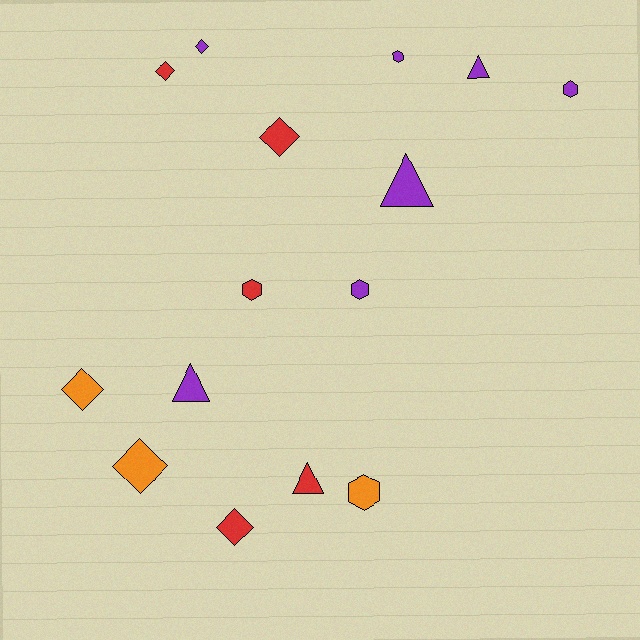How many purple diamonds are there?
There is 1 purple diamond.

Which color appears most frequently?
Purple, with 7 objects.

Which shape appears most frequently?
Diamond, with 6 objects.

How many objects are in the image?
There are 15 objects.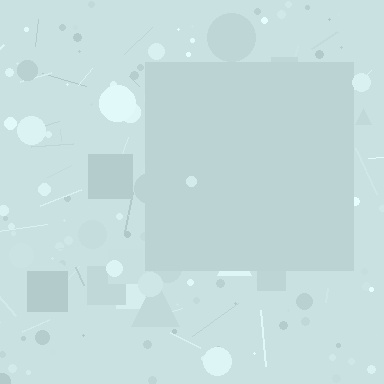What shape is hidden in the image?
A square is hidden in the image.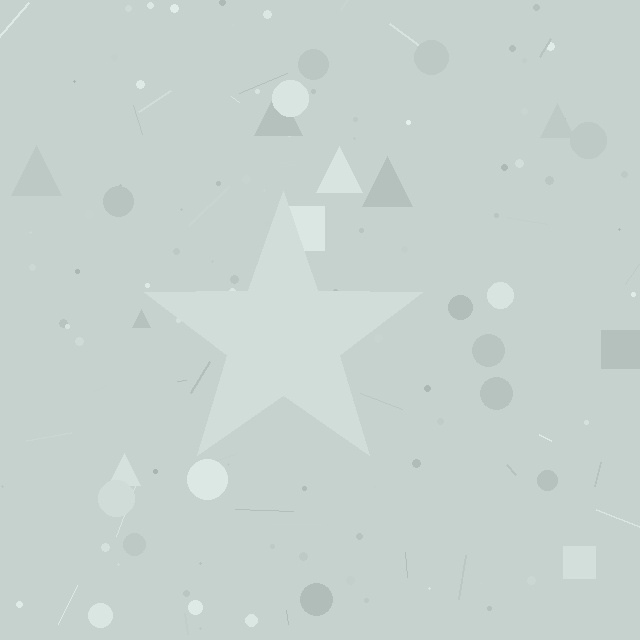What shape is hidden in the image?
A star is hidden in the image.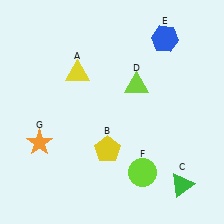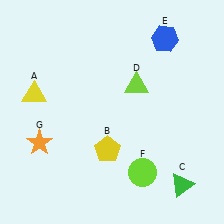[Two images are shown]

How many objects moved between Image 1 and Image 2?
1 object moved between the two images.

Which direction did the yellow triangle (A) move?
The yellow triangle (A) moved left.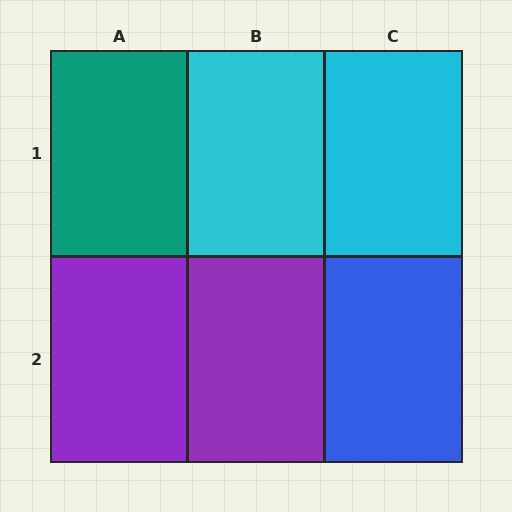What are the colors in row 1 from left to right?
Teal, cyan, cyan.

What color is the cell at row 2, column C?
Blue.